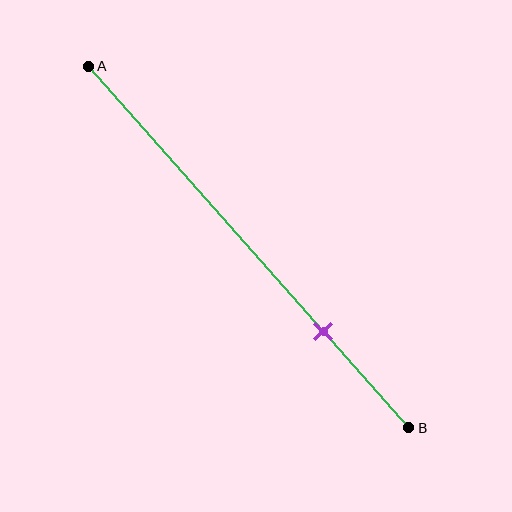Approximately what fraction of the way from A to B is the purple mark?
The purple mark is approximately 75% of the way from A to B.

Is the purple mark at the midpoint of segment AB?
No, the mark is at about 75% from A, not at the 50% midpoint.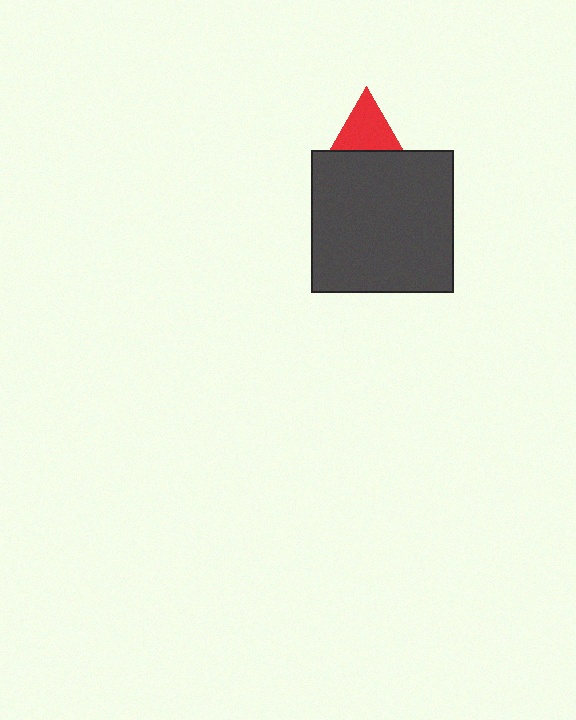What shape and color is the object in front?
The object in front is a dark gray rectangle.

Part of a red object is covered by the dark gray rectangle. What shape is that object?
It is a triangle.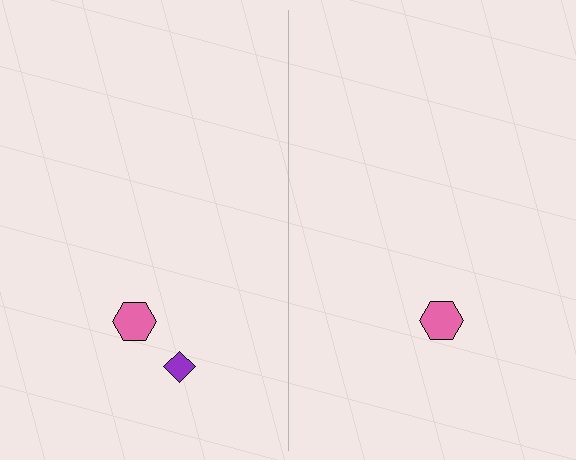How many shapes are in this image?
There are 3 shapes in this image.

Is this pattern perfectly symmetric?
No, the pattern is not perfectly symmetric. A purple diamond is missing from the right side.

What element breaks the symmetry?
A purple diamond is missing from the right side.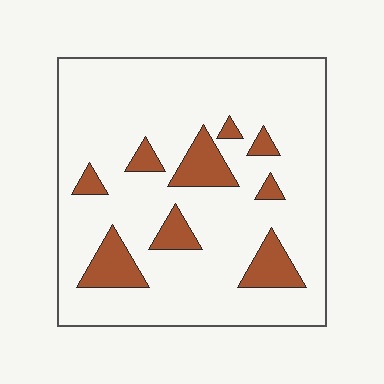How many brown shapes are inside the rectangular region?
9.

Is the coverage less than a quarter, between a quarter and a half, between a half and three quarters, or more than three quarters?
Less than a quarter.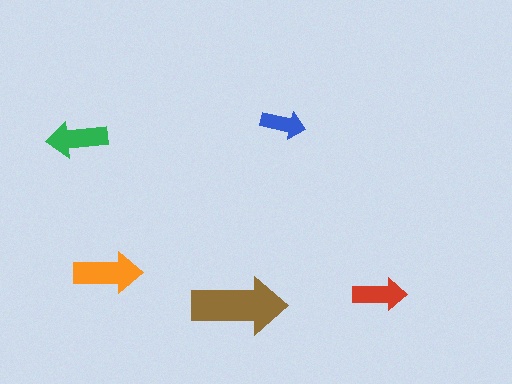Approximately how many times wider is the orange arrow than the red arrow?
About 1.5 times wider.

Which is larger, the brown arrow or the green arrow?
The brown one.